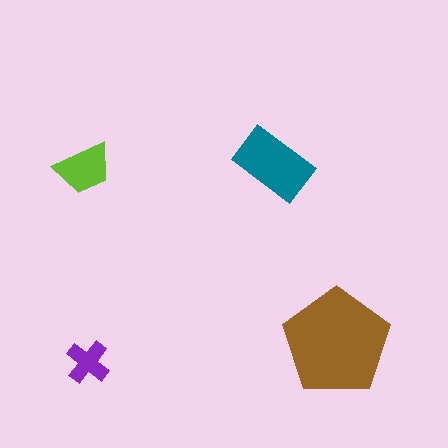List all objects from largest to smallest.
The brown pentagon, the teal rectangle, the lime trapezoid, the purple cross.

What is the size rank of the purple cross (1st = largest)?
4th.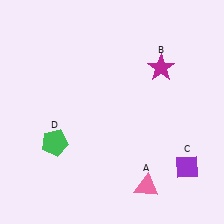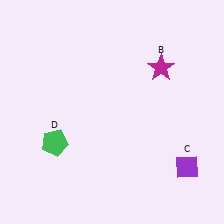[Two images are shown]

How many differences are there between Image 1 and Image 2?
There is 1 difference between the two images.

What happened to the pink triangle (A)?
The pink triangle (A) was removed in Image 2. It was in the bottom-right area of Image 1.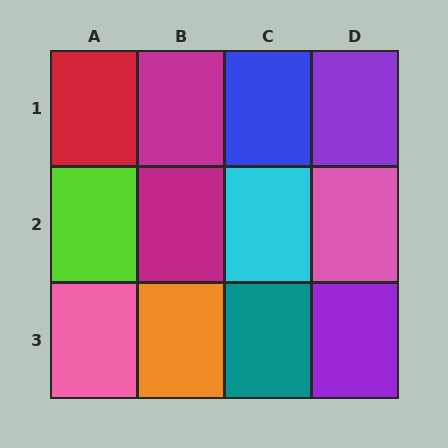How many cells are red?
1 cell is red.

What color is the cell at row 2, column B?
Magenta.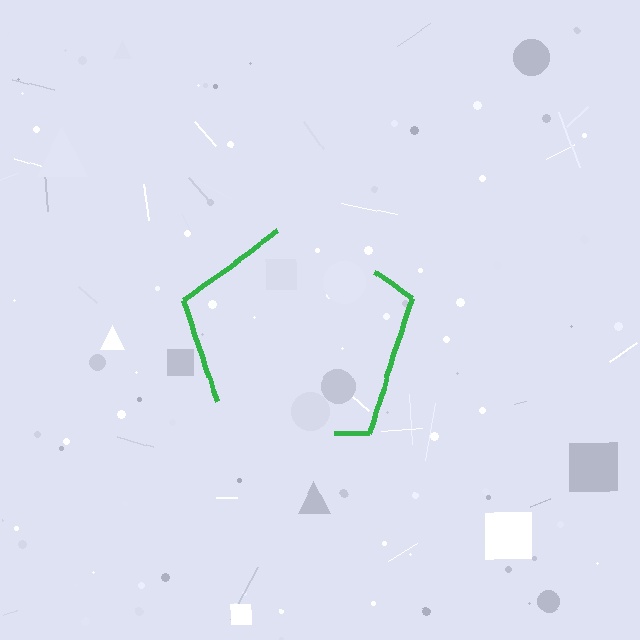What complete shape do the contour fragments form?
The contour fragments form a pentagon.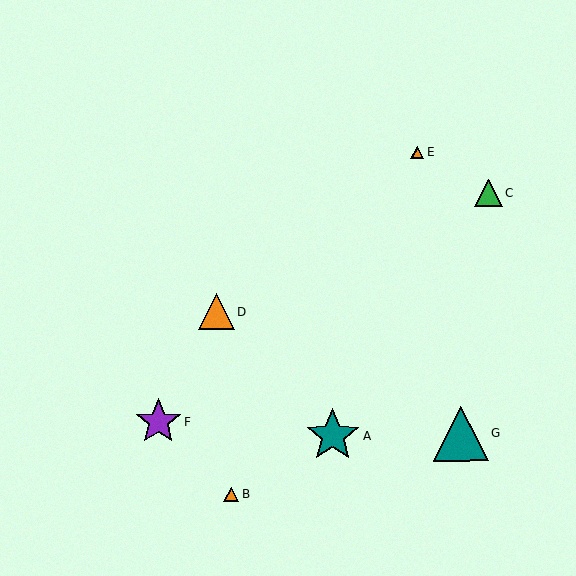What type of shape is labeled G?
Shape G is a teal triangle.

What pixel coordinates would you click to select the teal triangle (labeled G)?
Click at (461, 434) to select the teal triangle G.